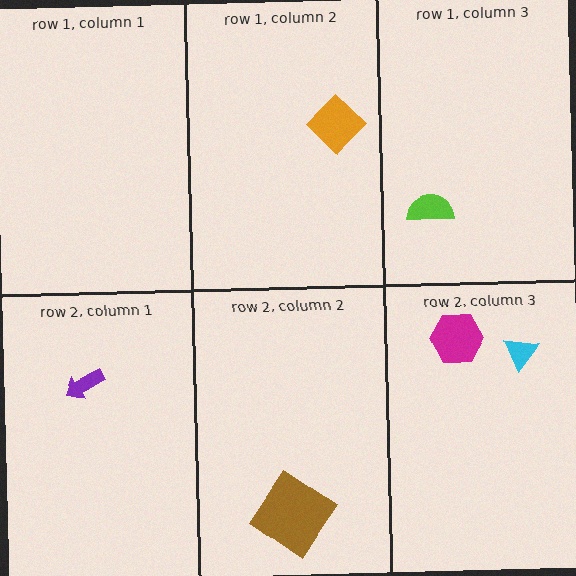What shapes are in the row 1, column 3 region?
The lime semicircle.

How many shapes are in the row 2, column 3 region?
2.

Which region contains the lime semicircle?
The row 1, column 3 region.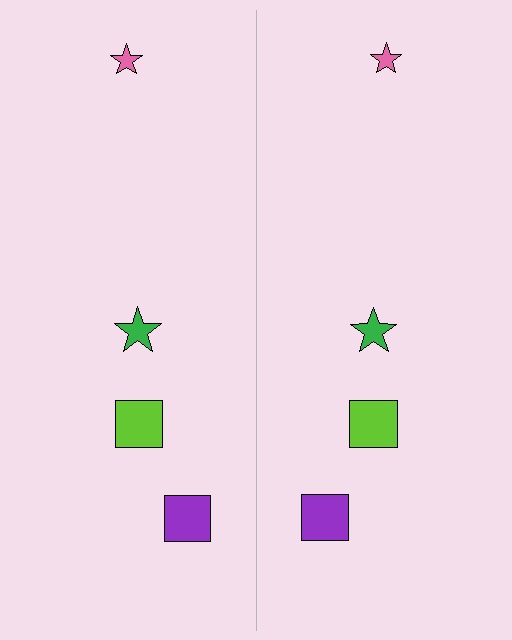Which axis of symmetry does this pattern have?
The pattern has a vertical axis of symmetry running through the center of the image.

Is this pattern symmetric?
Yes, this pattern has bilateral (reflection) symmetry.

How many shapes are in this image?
There are 8 shapes in this image.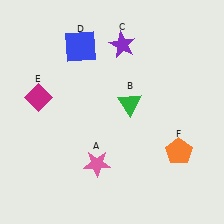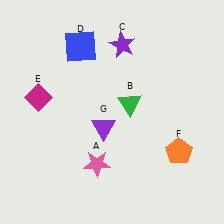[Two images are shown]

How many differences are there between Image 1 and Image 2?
There is 1 difference between the two images.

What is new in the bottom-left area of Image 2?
A purple triangle (G) was added in the bottom-left area of Image 2.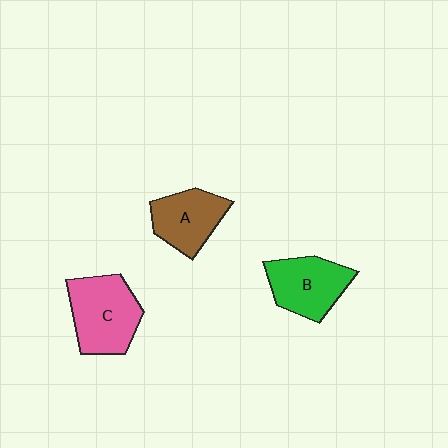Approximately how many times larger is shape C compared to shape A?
Approximately 1.3 times.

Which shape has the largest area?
Shape C (pink).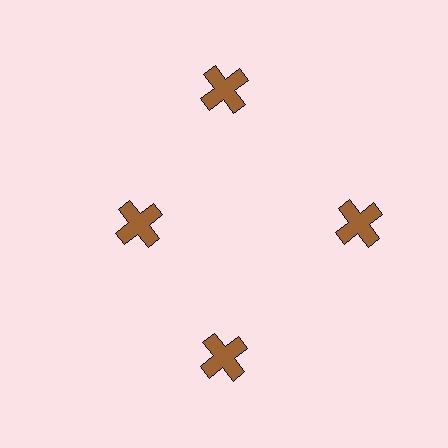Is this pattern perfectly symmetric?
No. The 4 brown crosses are arranged in a ring, but one element near the 9 o'clock position is pulled inward toward the center, breaking the 4-fold rotational symmetry.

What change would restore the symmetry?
The symmetry would be restored by moving it outward, back onto the ring so that all 4 crosses sit at equal angles and equal distance from the center.